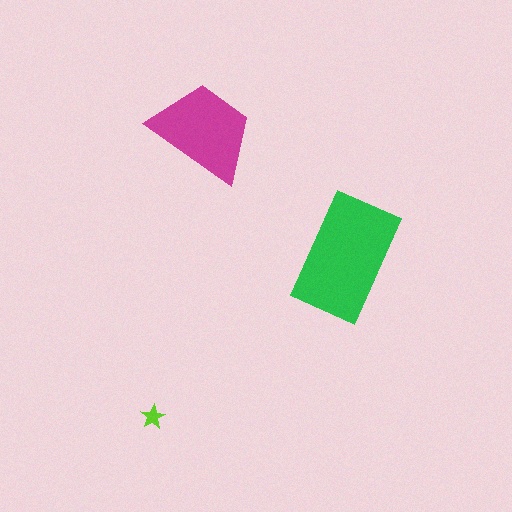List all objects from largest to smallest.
The green rectangle, the magenta trapezoid, the lime star.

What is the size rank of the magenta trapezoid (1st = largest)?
2nd.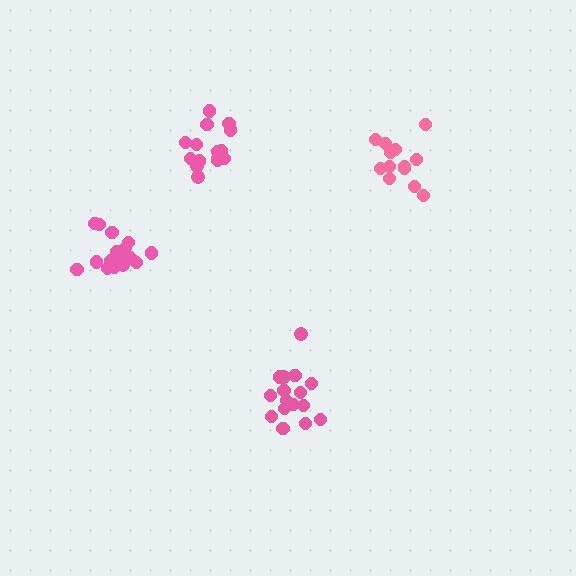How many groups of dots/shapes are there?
There are 4 groups.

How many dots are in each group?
Group 1: 13 dots, Group 2: 16 dots, Group 3: 15 dots, Group 4: 19 dots (63 total).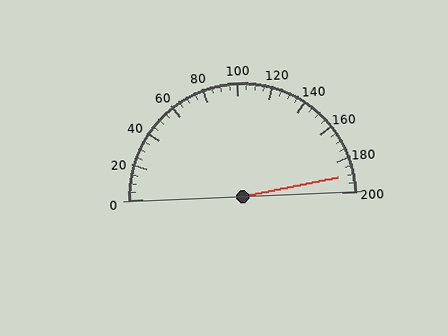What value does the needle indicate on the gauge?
The needle indicates approximately 190.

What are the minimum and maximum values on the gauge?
The gauge ranges from 0 to 200.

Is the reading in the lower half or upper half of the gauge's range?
The reading is in the upper half of the range (0 to 200).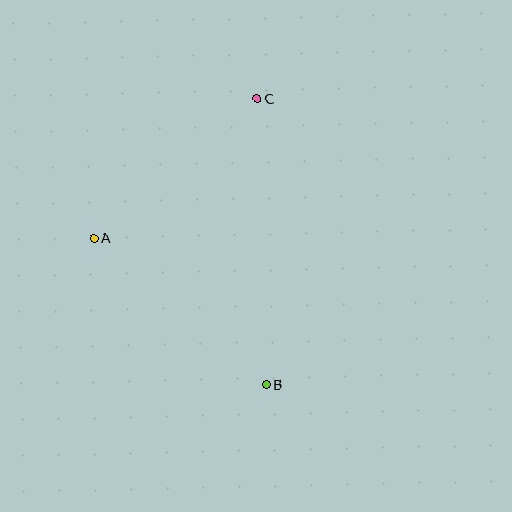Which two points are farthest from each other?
Points B and C are farthest from each other.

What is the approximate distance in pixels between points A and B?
The distance between A and B is approximately 226 pixels.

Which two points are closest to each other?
Points A and C are closest to each other.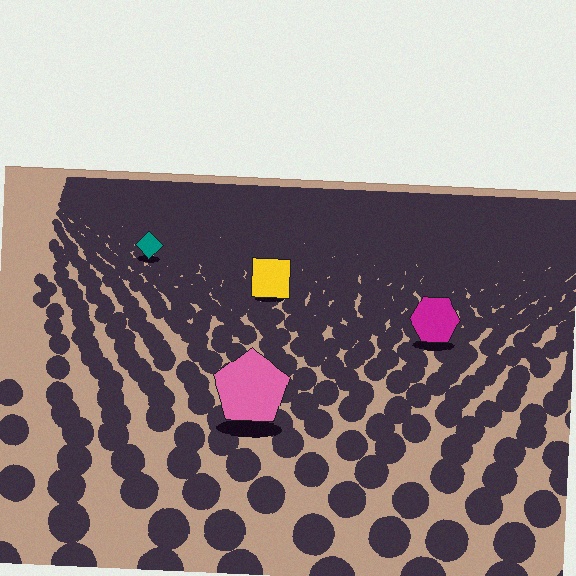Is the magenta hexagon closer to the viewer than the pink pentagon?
No. The pink pentagon is closer — you can tell from the texture gradient: the ground texture is coarser near it.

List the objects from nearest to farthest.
From nearest to farthest: the pink pentagon, the magenta hexagon, the yellow square, the teal diamond.